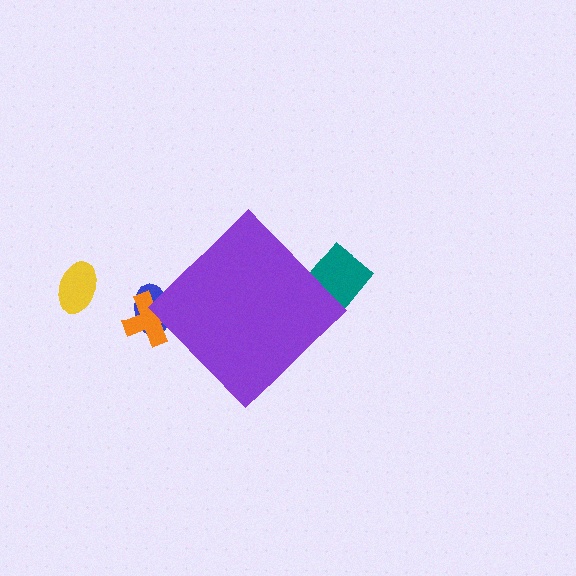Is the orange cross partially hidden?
Yes, the orange cross is partially hidden behind the purple diamond.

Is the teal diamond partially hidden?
Yes, the teal diamond is partially hidden behind the purple diamond.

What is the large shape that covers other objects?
A purple diamond.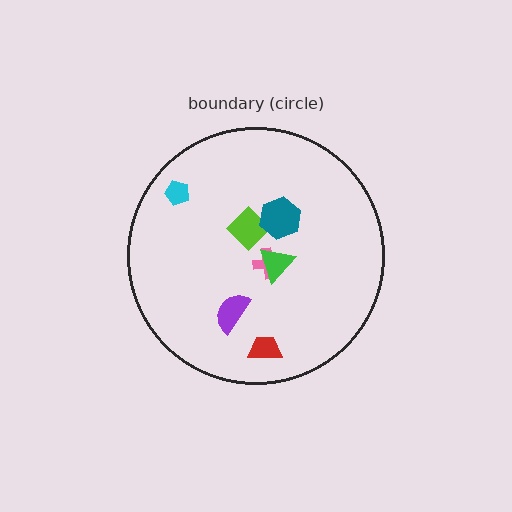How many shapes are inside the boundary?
7 inside, 0 outside.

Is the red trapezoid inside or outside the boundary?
Inside.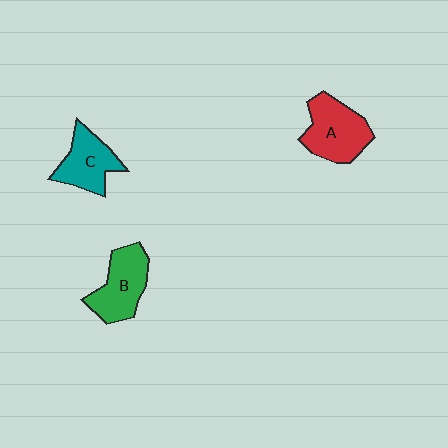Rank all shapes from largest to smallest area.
From largest to smallest: A (red), B (green), C (teal).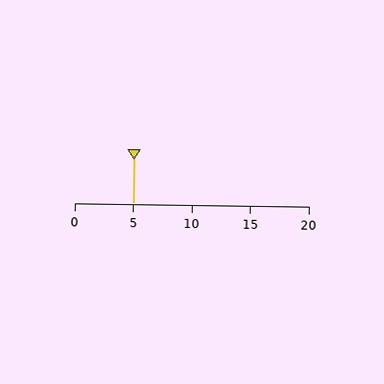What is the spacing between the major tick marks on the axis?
The major ticks are spaced 5 apart.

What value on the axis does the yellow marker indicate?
The marker indicates approximately 5.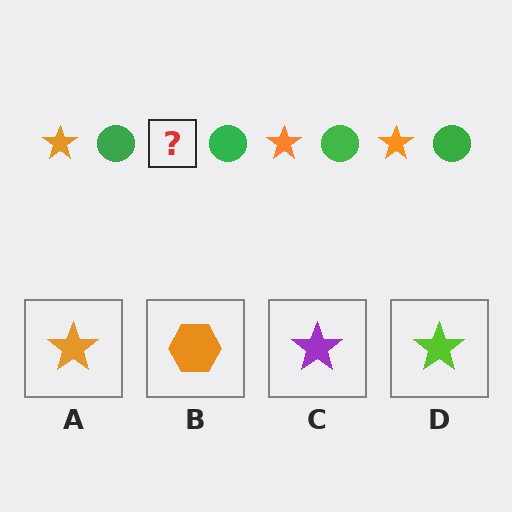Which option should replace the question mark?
Option A.